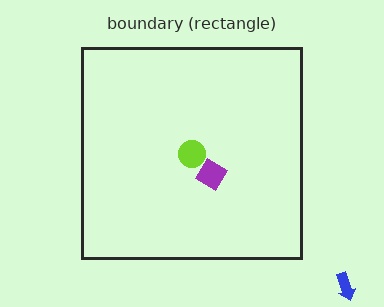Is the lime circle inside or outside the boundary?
Inside.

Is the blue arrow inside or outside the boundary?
Outside.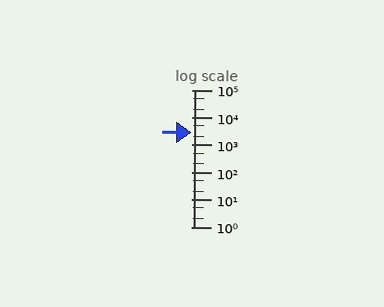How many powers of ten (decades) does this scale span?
The scale spans 5 decades, from 1 to 100000.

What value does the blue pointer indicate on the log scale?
The pointer indicates approximately 2800.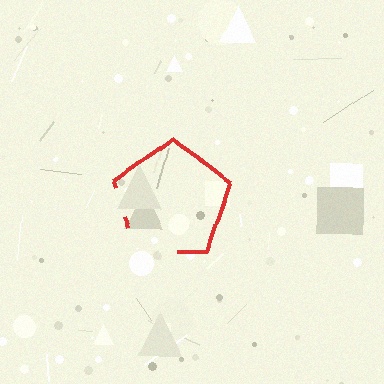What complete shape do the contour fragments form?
The contour fragments form a pentagon.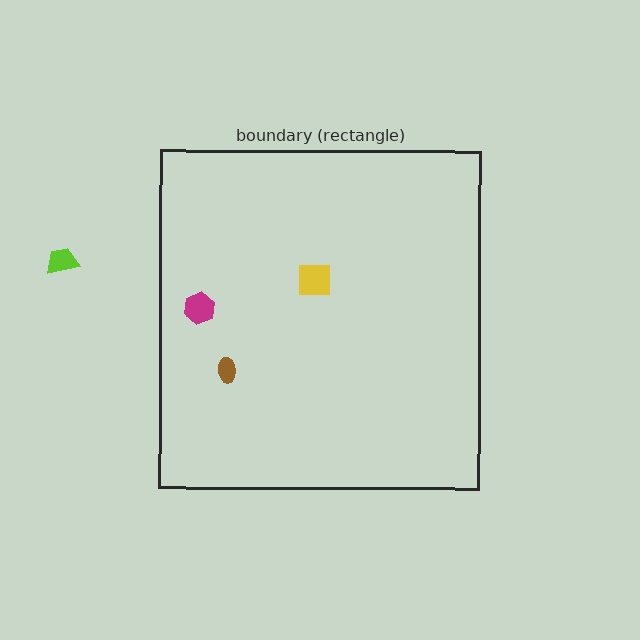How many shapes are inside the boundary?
3 inside, 1 outside.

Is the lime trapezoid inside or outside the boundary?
Outside.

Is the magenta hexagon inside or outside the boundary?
Inside.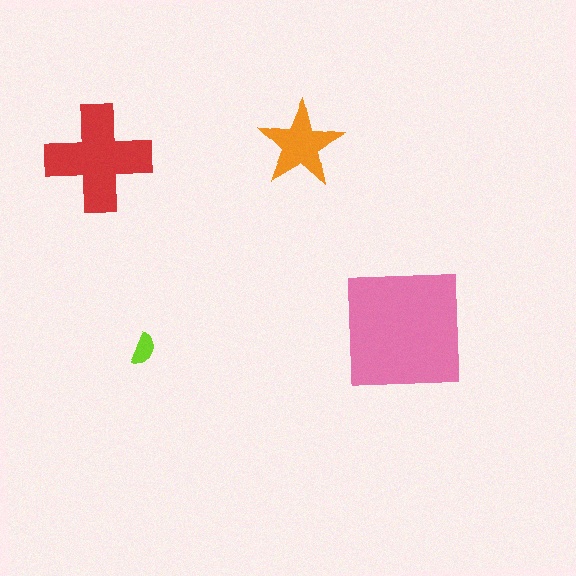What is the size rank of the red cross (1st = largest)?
2nd.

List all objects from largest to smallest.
The pink square, the red cross, the orange star, the lime semicircle.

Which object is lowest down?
The lime semicircle is bottommost.